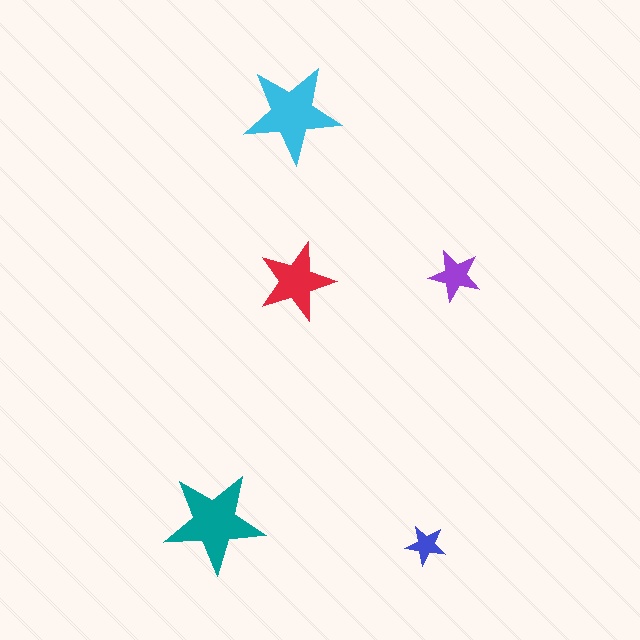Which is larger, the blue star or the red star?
The red one.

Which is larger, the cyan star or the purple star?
The cyan one.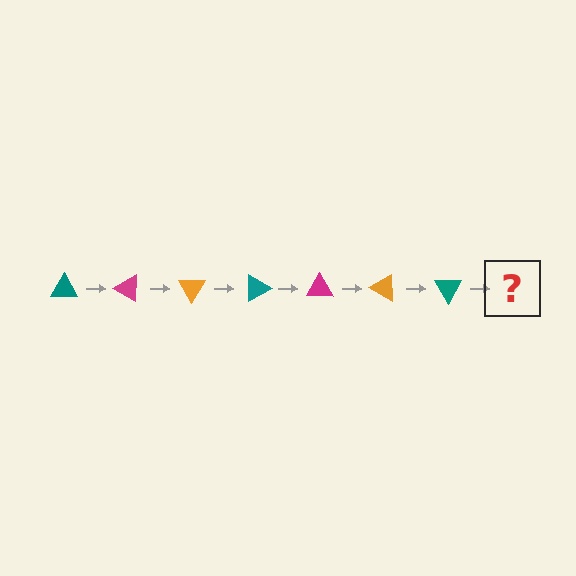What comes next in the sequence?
The next element should be a magenta triangle, rotated 210 degrees from the start.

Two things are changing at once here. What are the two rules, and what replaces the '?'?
The two rules are that it rotates 30 degrees each step and the color cycles through teal, magenta, and orange. The '?' should be a magenta triangle, rotated 210 degrees from the start.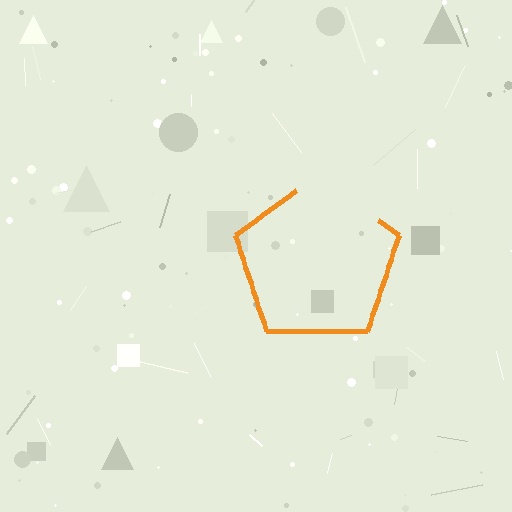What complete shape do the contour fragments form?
The contour fragments form a pentagon.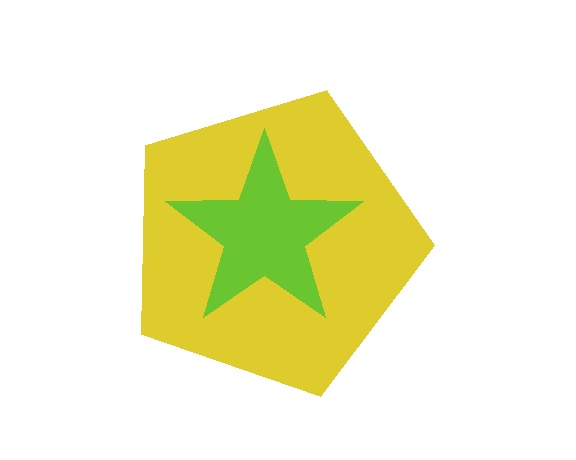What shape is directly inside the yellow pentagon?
The lime star.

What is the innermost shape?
The lime star.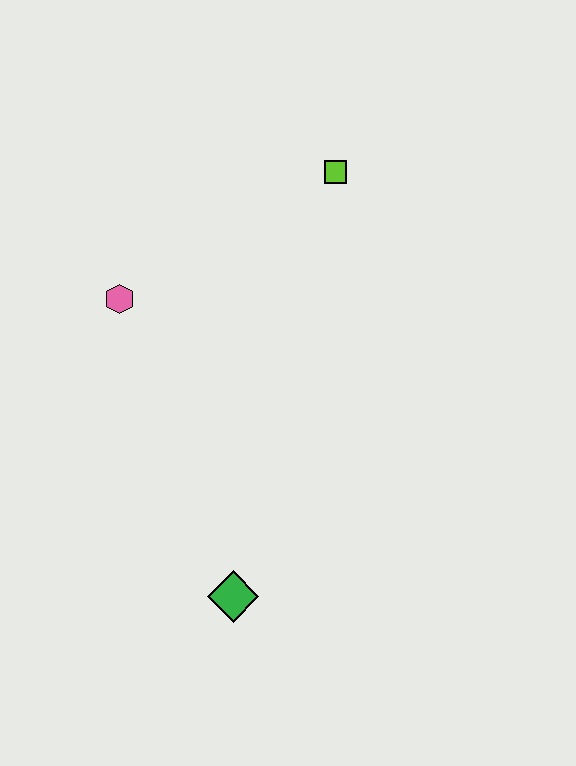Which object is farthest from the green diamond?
The lime square is farthest from the green diamond.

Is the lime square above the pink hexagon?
Yes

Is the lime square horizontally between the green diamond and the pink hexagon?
No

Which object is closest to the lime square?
The pink hexagon is closest to the lime square.